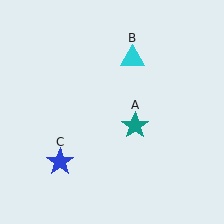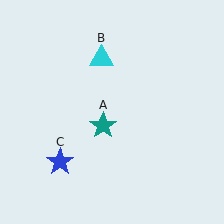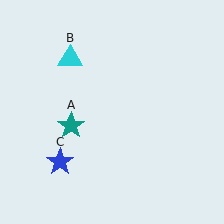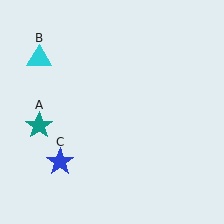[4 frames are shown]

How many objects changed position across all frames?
2 objects changed position: teal star (object A), cyan triangle (object B).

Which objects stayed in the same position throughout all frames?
Blue star (object C) remained stationary.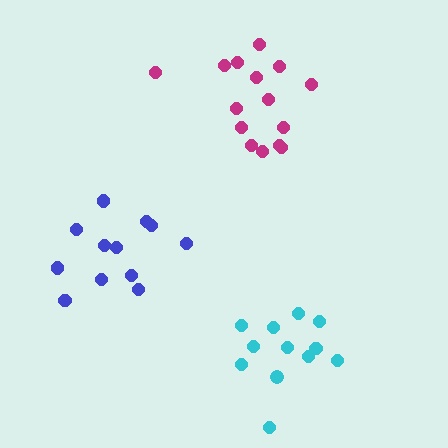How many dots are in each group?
Group 1: 12 dots, Group 2: 12 dots, Group 3: 15 dots (39 total).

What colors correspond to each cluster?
The clusters are colored: blue, cyan, magenta.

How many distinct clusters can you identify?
There are 3 distinct clusters.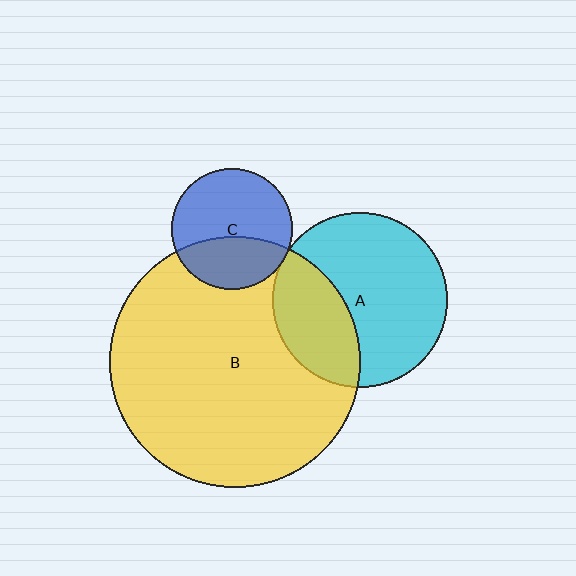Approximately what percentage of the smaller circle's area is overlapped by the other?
Approximately 5%.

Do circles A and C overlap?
Yes.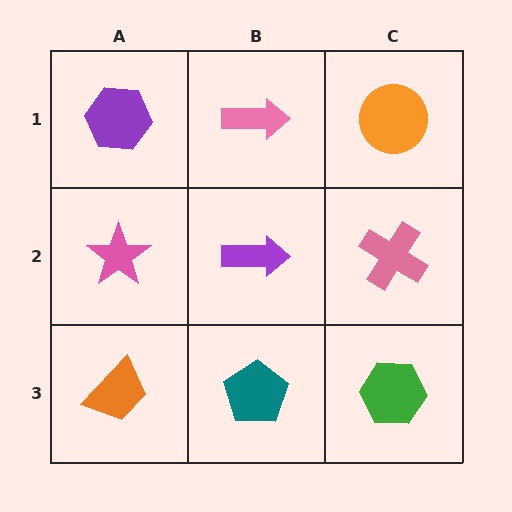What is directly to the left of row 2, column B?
A pink star.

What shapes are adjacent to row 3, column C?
A pink cross (row 2, column C), a teal pentagon (row 3, column B).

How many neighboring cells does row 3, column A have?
2.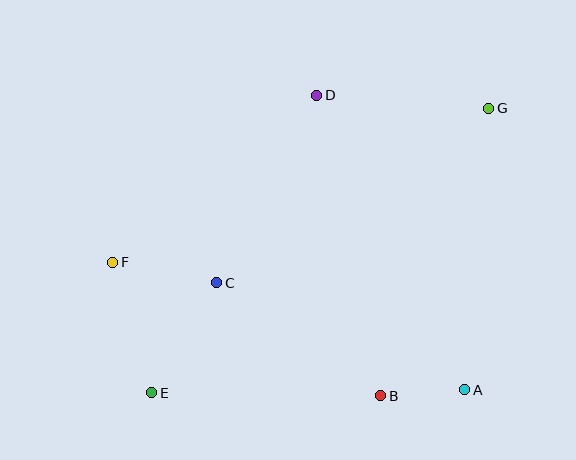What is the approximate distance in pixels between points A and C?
The distance between A and C is approximately 270 pixels.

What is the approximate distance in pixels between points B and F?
The distance between B and F is approximately 299 pixels.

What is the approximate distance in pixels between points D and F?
The distance between D and F is approximately 264 pixels.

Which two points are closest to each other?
Points A and B are closest to each other.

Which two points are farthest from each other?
Points E and G are farthest from each other.